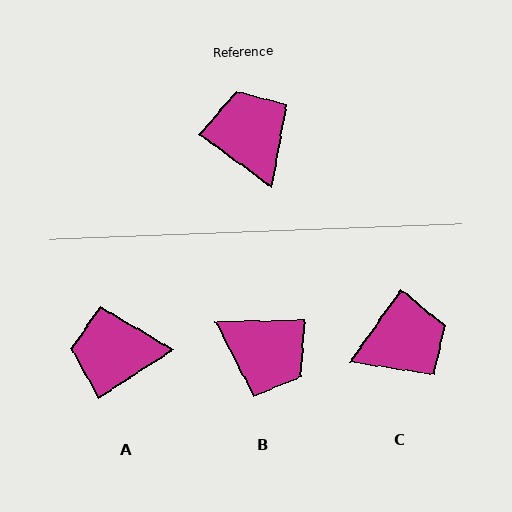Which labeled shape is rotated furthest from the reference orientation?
B, about 143 degrees away.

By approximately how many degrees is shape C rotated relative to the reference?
Approximately 89 degrees clockwise.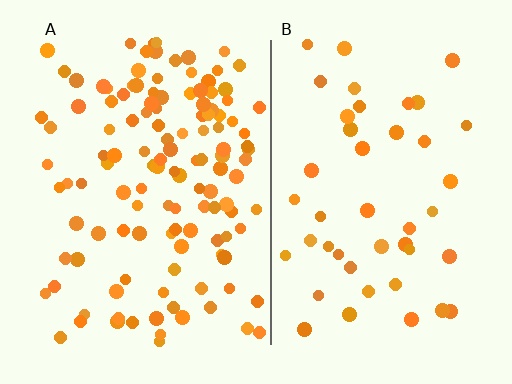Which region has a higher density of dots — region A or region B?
A (the left).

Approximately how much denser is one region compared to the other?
Approximately 2.8× — region A over region B.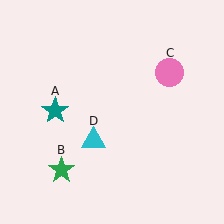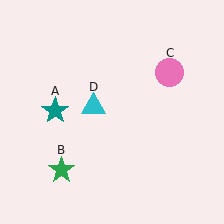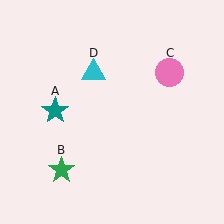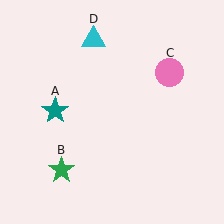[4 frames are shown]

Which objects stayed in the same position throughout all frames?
Teal star (object A) and green star (object B) and pink circle (object C) remained stationary.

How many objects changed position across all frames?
1 object changed position: cyan triangle (object D).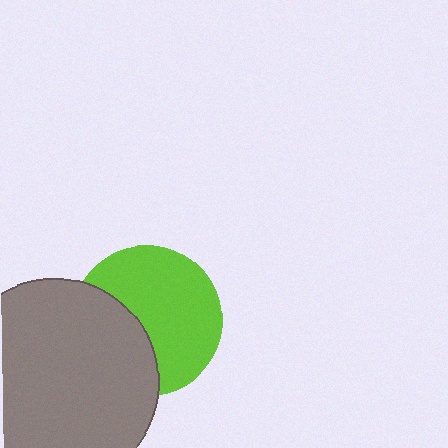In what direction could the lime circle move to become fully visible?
The lime circle could move right. That would shift it out from behind the gray circle entirely.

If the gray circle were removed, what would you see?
You would see the complete lime circle.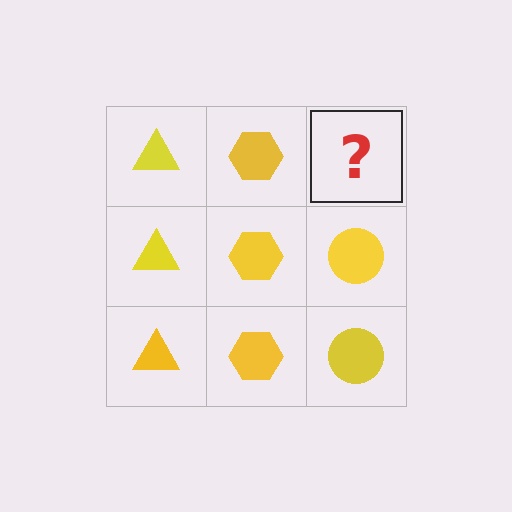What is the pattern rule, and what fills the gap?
The rule is that each column has a consistent shape. The gap should be filled with a yellow circle.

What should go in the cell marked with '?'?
The missing cell should contain a yellow circle.